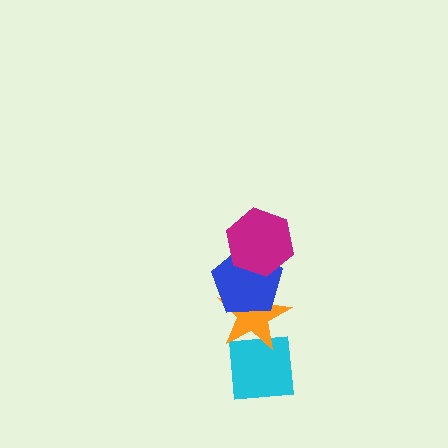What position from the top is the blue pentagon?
The blue pentagon is 2nd from the top.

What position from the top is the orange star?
The orange star is 3rd from the top.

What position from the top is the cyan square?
The cyan square is 4th from the top.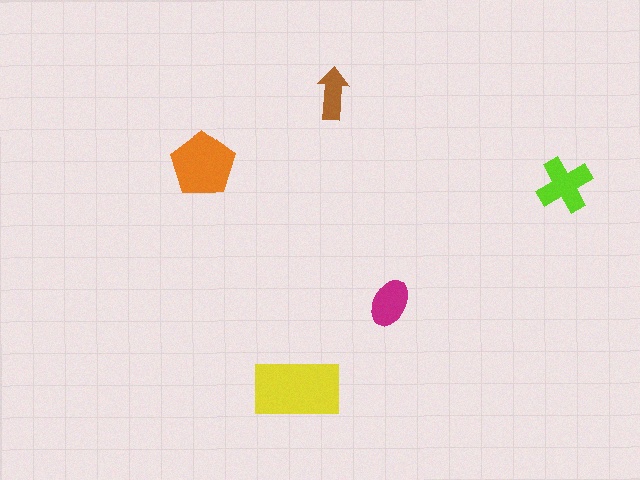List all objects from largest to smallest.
The yellow rectangle, the orange pentagon, the lime cross, the magenta ellipse, the brown arrow.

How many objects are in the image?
There are 5 objects in the image.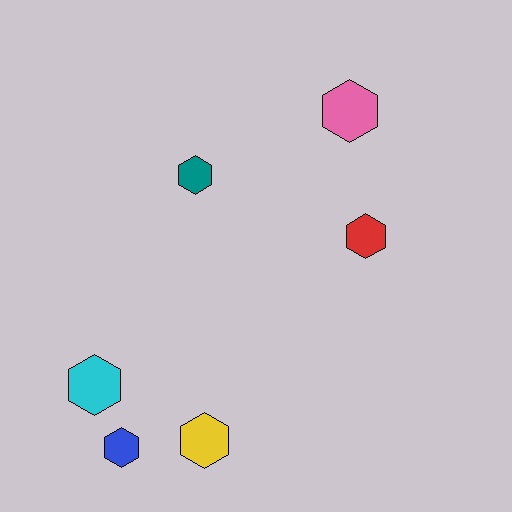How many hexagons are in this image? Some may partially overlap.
There are 6 hexagons.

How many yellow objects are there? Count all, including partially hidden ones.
There is 1 yellow object.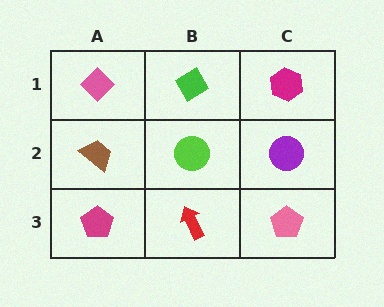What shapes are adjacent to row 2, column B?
A green diamond (row 1, column B), a red arrow (row 3, column B), a brown trapezoid (row 2, column A), a purple circle (row 2, column C).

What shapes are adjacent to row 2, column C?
A magenta hexagon (row 1, column C), a pink pentagon (row 3, column C), a lime circle (row 2, column B).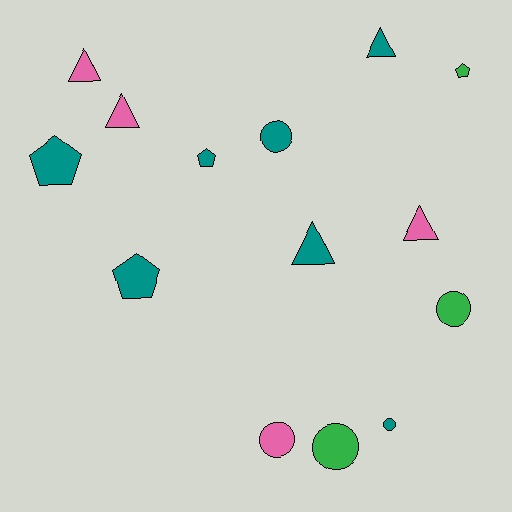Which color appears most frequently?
Teal, with 7 objects.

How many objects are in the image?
There are 14 objects.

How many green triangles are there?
There are no green triangles.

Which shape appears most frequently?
Triangle, with 5 objects.